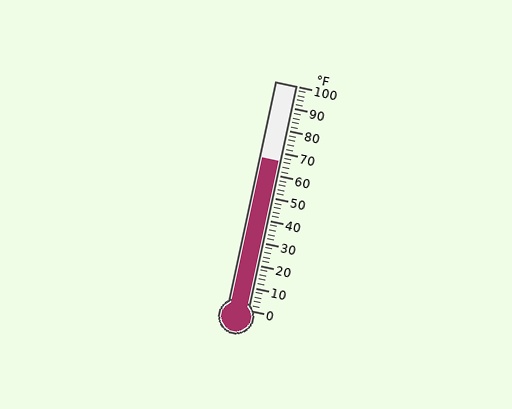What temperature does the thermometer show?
The thermometer shows approximately 66°F.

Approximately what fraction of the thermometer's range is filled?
The thermometer is filled to approximately 65% of its range.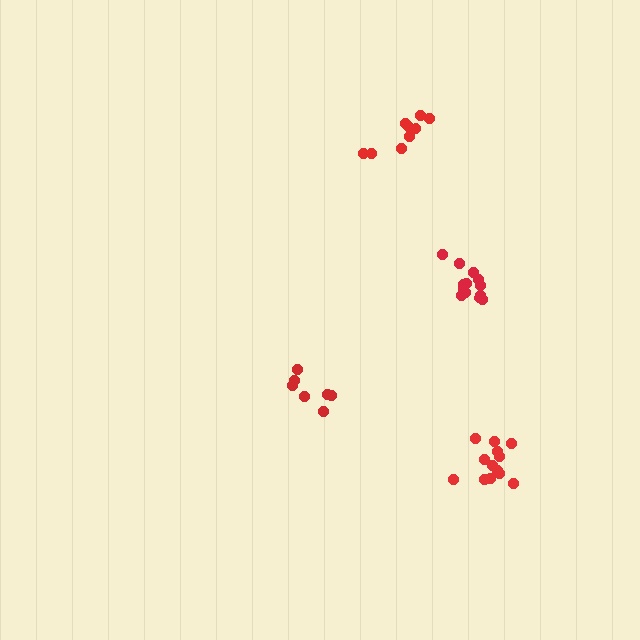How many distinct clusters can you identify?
There are 4 distinct clusters.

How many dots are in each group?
Group 1: 13 dots, Group 2: 9 dots, Group 3: 7 dots, Group 4: 13 dots (42 total).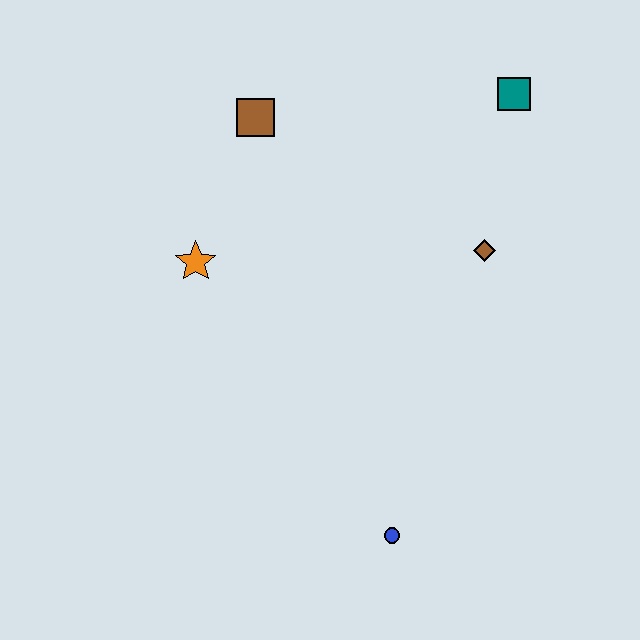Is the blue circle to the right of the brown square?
Yes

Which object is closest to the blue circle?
The brown diamond is closest to the blue circle.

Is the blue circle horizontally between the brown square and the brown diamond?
Yes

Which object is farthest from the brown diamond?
The blue circle is farthest from the brown diamond.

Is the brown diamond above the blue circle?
Yes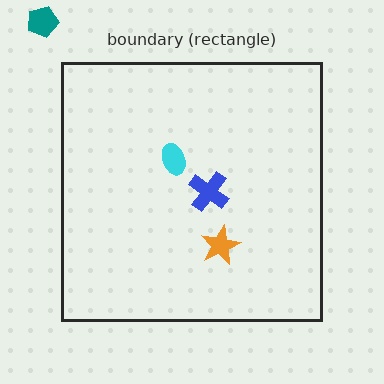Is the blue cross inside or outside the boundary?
Inside.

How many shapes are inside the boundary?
3 inside, 1 outside.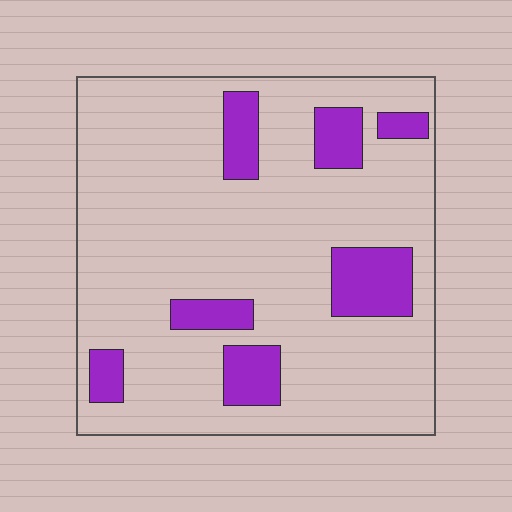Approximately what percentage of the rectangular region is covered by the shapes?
Approximately 15%.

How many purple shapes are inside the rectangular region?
7.